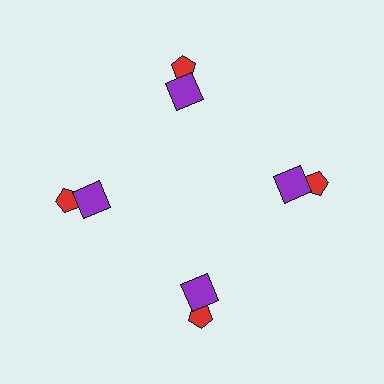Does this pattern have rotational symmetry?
Yes, this pattern has 4-fold rotational symmetry. It looks the same after rotating 90 degrees around the center.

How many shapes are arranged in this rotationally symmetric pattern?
There are 8 shapes, arranged in 4 groups of 2.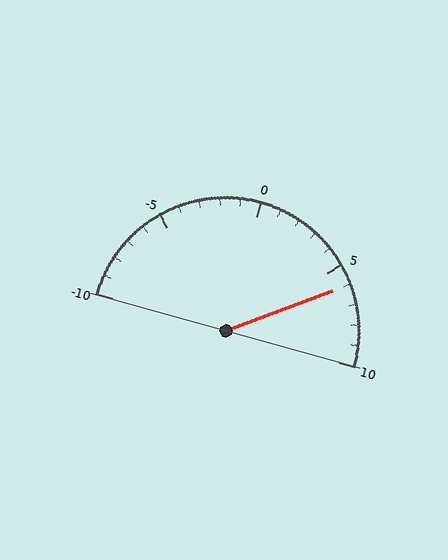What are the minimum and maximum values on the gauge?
The gauge ranges from -10 to 10.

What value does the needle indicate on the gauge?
The needle indicates approximately 6.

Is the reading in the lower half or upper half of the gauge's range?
The reading is in the upper half of the range (-10 to 10).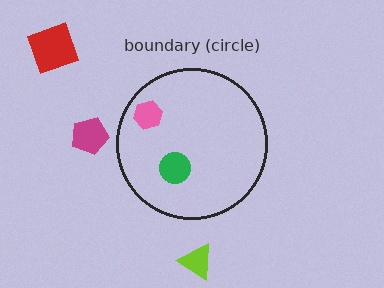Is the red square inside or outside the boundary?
Outside.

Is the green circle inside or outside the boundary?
Inside.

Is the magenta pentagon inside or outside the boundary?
Outside.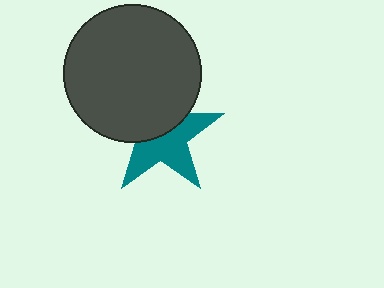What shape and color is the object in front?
The object in front is a dark gray circle.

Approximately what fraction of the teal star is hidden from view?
Roughly 46% of the teal star is hidden behind the dark gray circle.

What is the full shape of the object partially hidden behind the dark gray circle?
The partially hidden object is a teal star.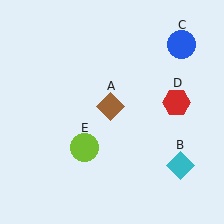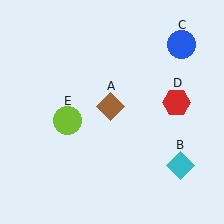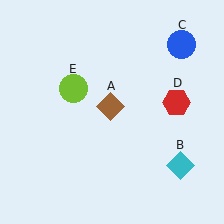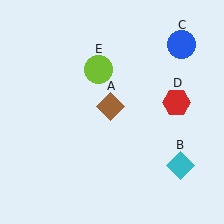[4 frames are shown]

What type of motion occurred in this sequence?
The lime circle (object E) rotated clockwise around the center of the scene.